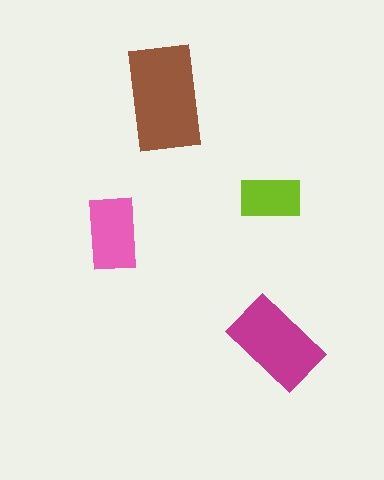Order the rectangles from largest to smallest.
the brown one, the magenta one, the pink one, the lime one.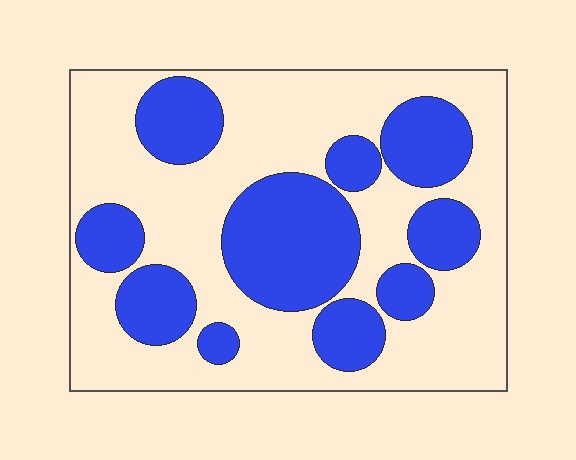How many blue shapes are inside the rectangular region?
10.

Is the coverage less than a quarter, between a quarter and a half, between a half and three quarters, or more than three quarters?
Between a quarter and a half.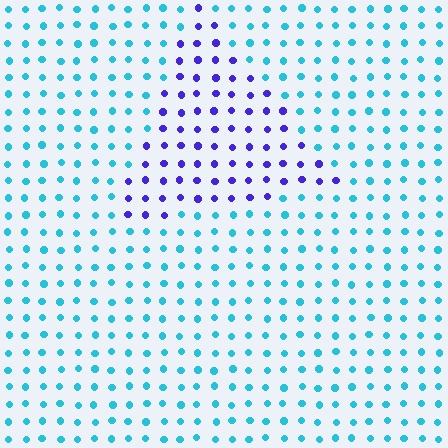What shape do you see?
I see a triangle.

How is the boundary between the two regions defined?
The boundary is defined purely by a slight shift in hue (about 63 degrees). Spacing, size, and orientation are identical on both sides.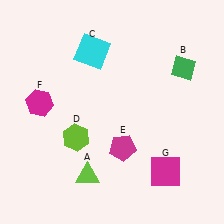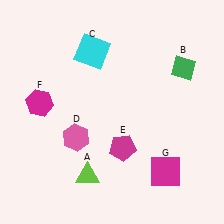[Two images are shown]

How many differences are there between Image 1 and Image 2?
There is 1 difference between the two images.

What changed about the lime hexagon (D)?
In Image 1, D is lime. In Image 2, it changed to pink.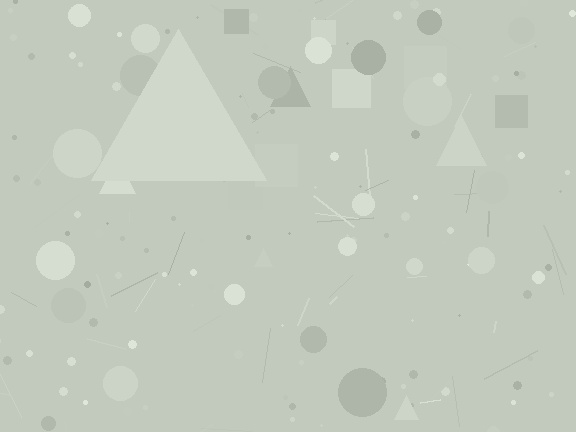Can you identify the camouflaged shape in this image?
The camouflaged shape is a triangle.